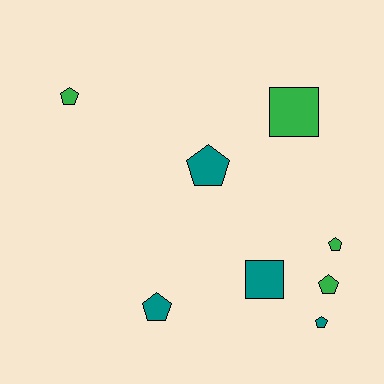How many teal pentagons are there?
There are 3 teal pentagons.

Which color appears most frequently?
Teal, with 4 objects.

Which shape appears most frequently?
Pentagon, with 6 objects.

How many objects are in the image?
There are 8 objects.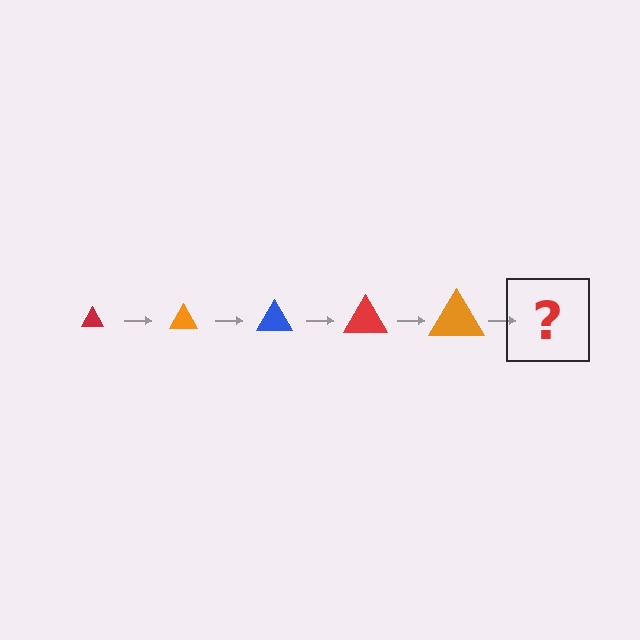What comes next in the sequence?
The next element should be a blue triangle, larger than the previous one.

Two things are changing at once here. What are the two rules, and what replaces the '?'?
The two rules are that the triangle grows larger each step and the color cycles through red, orange, and blue. The '?' should be a blue triangle, larger than the previous one.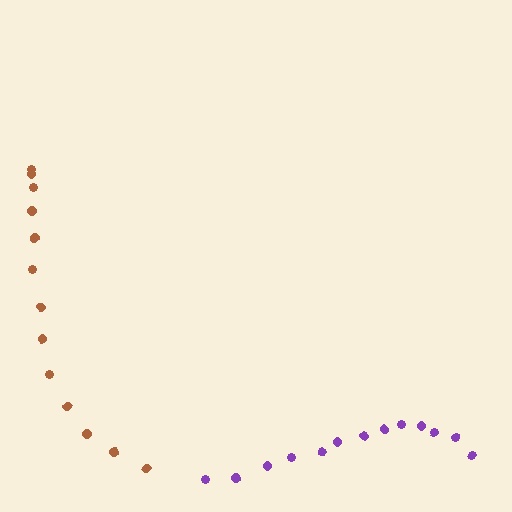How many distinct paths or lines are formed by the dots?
There are 2 distinct paths.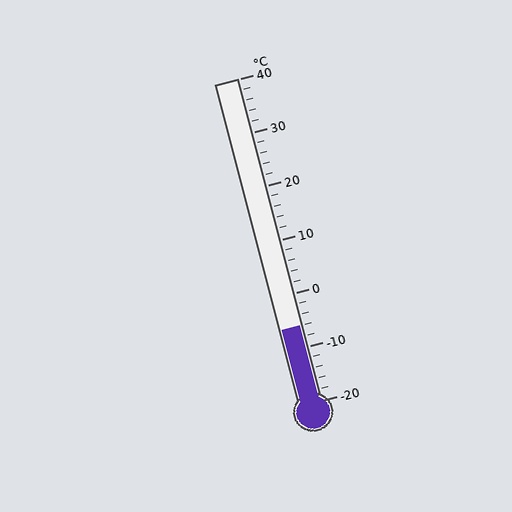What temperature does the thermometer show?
The thermometer shows approximately -6°C.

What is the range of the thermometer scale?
The thermometer scale ranges from -20°C to 40°C.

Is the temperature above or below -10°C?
The temperature is above -10°C.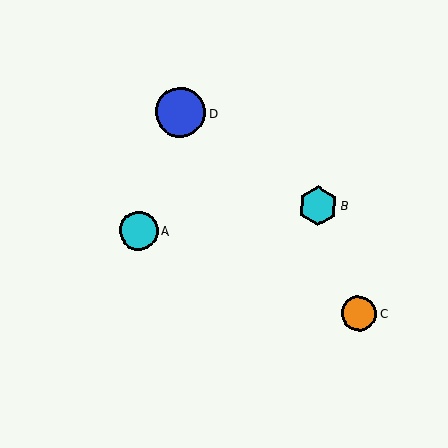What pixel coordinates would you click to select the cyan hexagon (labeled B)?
Click at (318, 206) to select the cyan hexagon B.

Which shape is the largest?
The blue circle (labeled D) is the largest.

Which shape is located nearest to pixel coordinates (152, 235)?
The cyan circle (labeled A) at (139, 231) is nearest to that location.